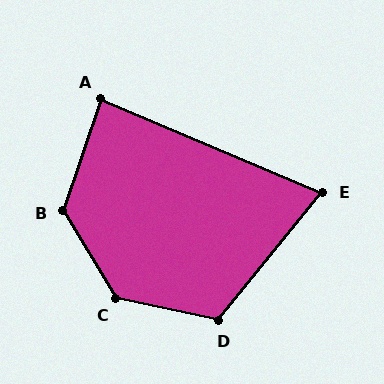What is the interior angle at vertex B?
Approximately 130 degrees (obtuse).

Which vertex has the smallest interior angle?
E, at approximately 74 degrees.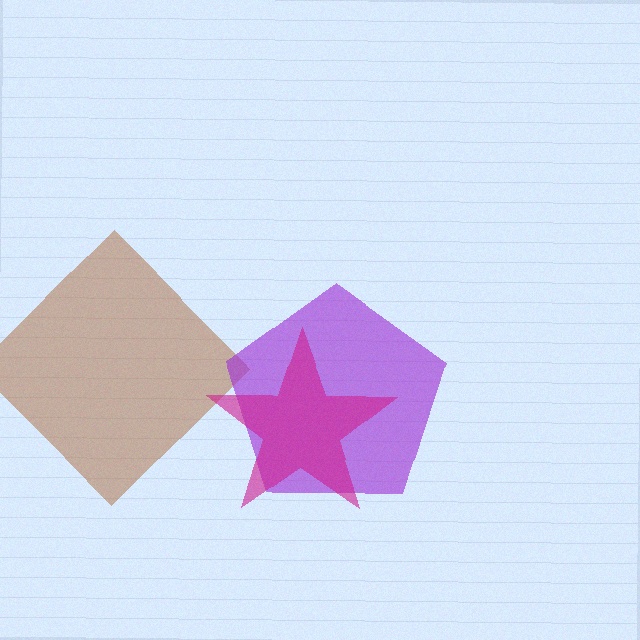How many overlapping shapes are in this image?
There are 3 overlapping shapes in the image.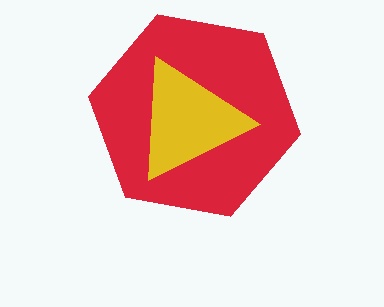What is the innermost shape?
The yellow triangle.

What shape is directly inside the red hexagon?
The yellow triangle.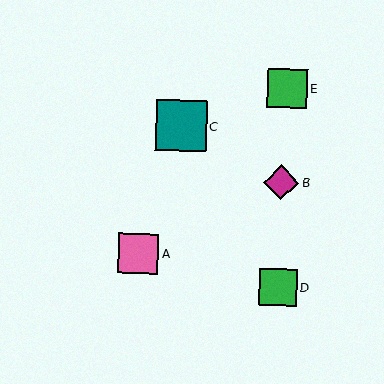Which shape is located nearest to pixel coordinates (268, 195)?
The magenta diamond (labeled B) at (281, 182) is nearest to that location.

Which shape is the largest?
The teal square (labeled C) is the largest.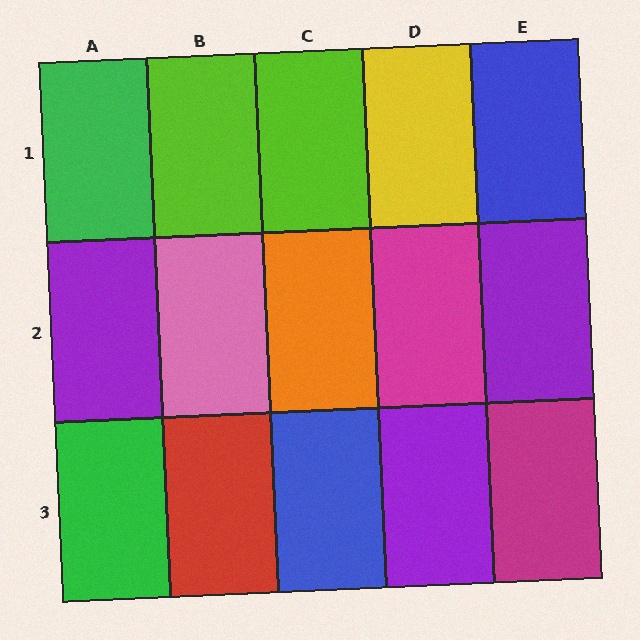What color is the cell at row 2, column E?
Purple.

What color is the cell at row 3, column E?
Magenta.